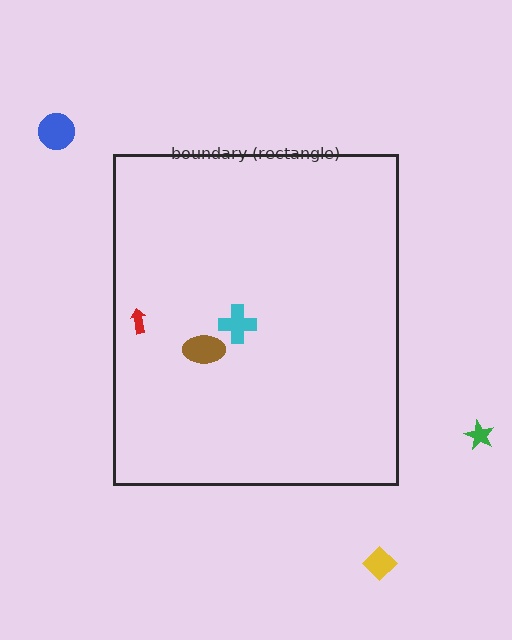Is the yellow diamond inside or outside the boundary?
Outside.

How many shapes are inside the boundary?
3 inside, 3 outside.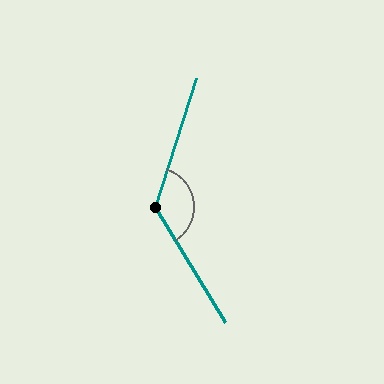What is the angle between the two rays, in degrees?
Approximately 132 degrees.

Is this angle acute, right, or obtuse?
It is obtuse.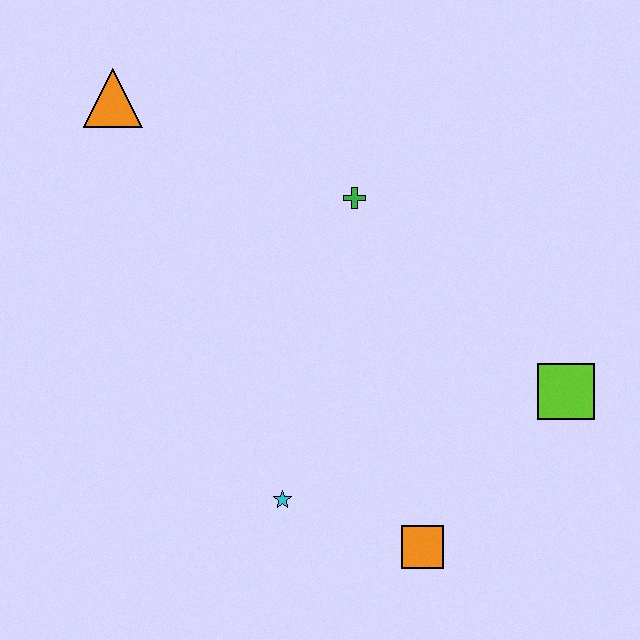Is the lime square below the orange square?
No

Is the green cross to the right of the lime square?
No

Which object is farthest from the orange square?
The orange triangle is farthest from the orange square.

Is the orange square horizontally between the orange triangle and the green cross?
No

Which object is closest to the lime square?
The orange square is closest to the lime square.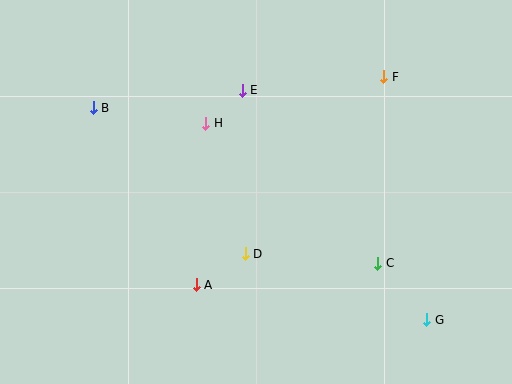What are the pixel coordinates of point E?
Point E is at (242, 90).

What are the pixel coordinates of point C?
Point C is at (378, 263).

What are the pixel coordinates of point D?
Point D is at (245, 254).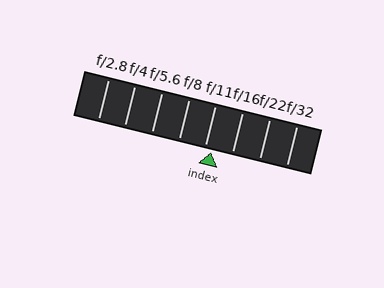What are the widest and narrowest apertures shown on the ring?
The widest aperture shown is f/2.8 and the narrowest is f/32.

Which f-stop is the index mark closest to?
The index mark is closest to f/11.